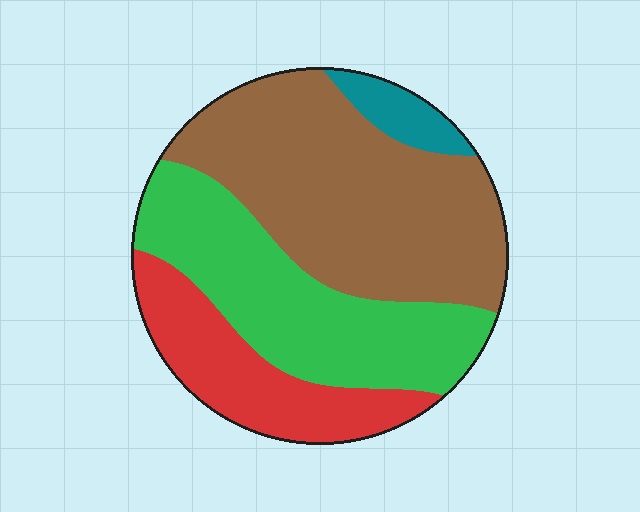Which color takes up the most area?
Brown, at roughly 45%.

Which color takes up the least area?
Teal, at roughly 5%.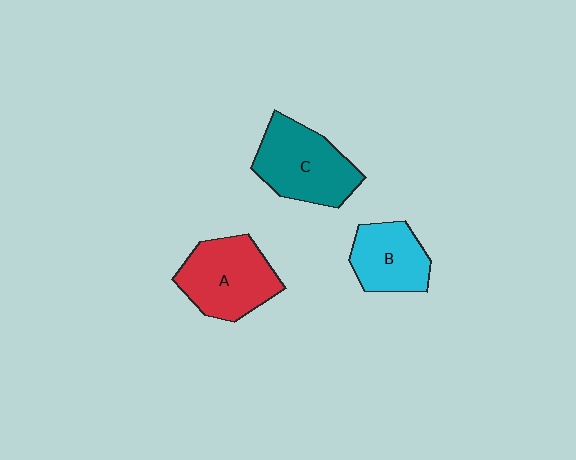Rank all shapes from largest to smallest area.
From largest to smallest: C (teal), A (red), B (cyan).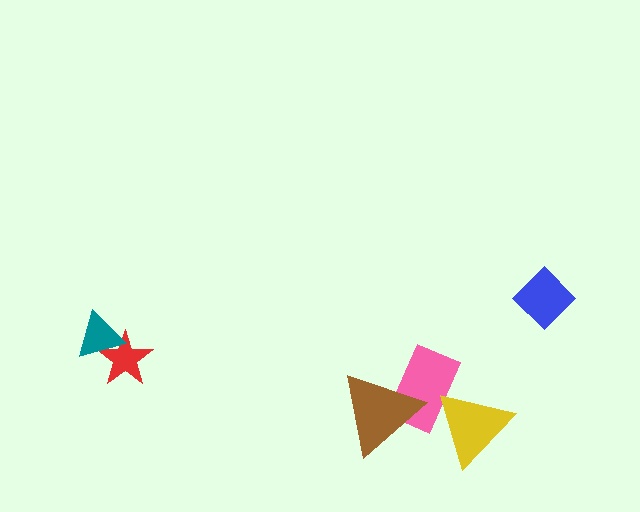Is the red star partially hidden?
Yes, it is partially covered by another shape.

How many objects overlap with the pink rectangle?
2 objects overlap with the pink rectangle.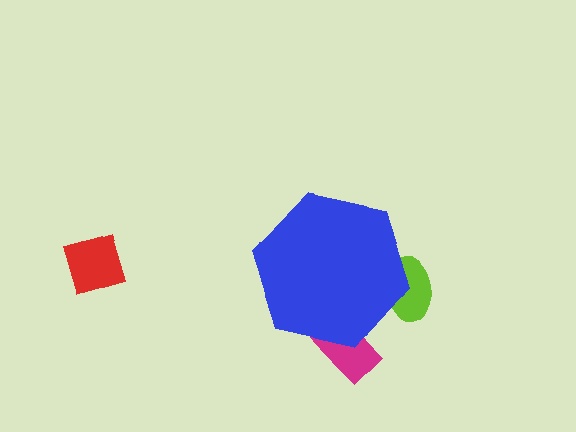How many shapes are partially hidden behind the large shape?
2 shapes are partially hidden.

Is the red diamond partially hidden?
No, the red diamond is fully visible.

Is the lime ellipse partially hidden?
Yes, the lime ellipse is partially hidden behind the blue hexagon.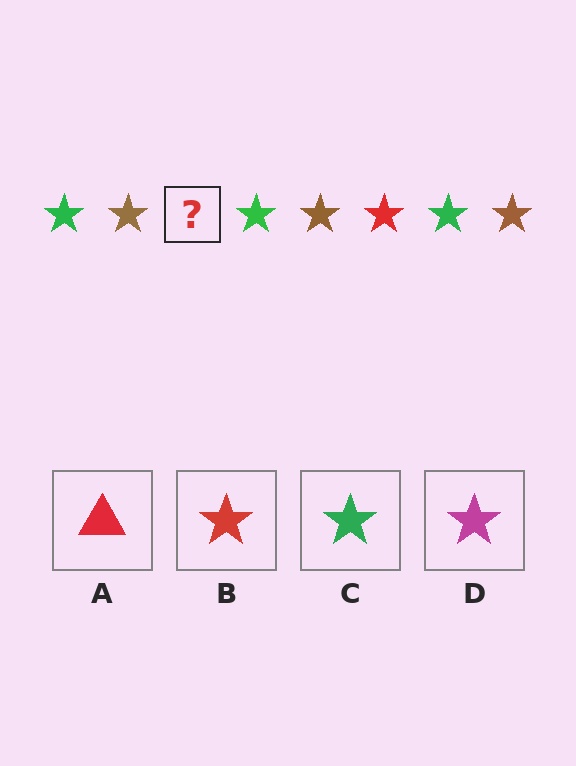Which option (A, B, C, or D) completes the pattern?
B.